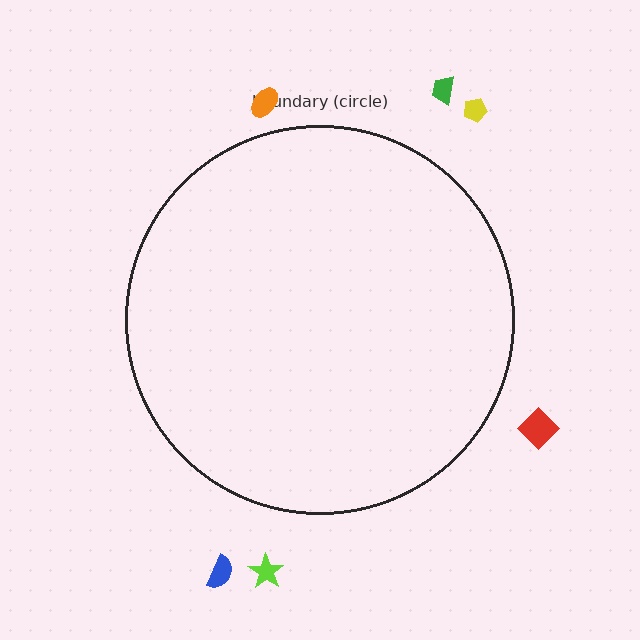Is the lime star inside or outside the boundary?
Outside.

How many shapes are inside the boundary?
0 inside, 6 outside.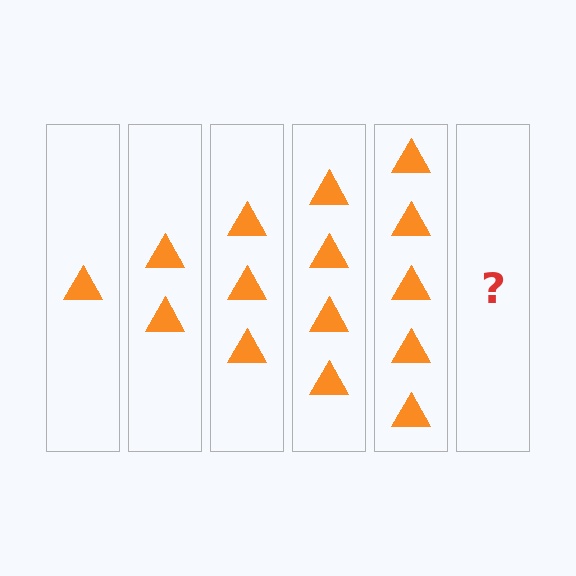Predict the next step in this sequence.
The next step is 6 triangles.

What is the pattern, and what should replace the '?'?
The pattern is that each step adds one more triangle. The '?' should be 6 triangles.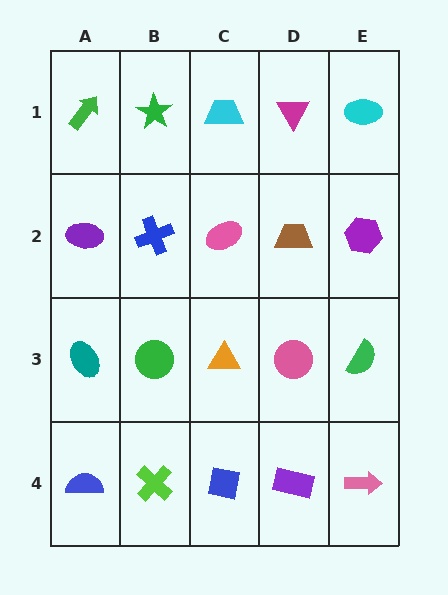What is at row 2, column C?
A pink ellipse.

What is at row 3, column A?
A teal ellipse.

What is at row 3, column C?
An orange triangle.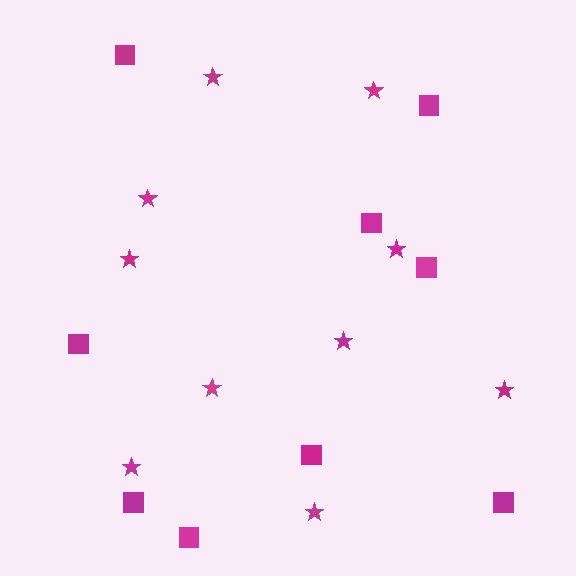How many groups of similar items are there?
There are 2 groups: one group of stars (10) and one group of squares (9).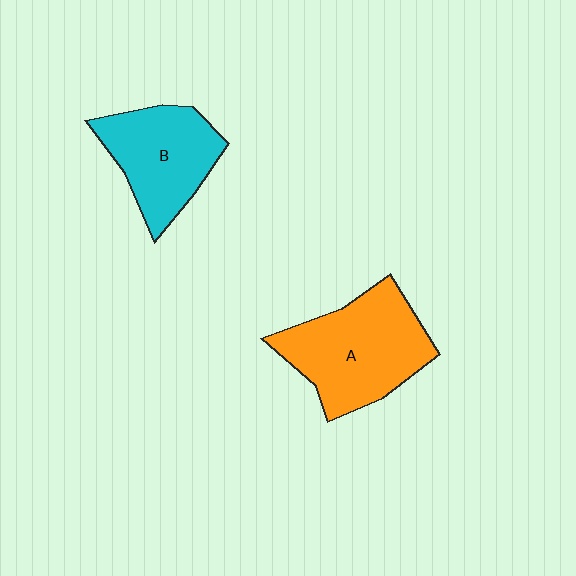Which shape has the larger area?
Shape A (orange).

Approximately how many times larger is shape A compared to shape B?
Approximately 1.3 times.